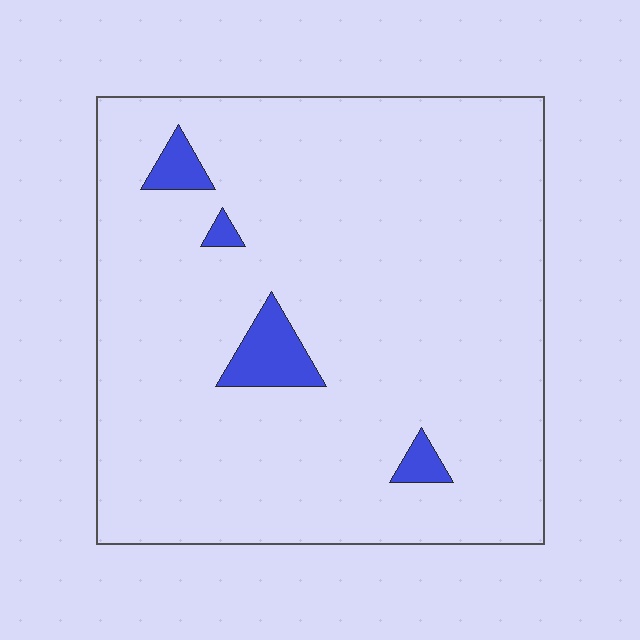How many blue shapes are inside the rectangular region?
4.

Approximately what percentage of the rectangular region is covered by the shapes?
Approximately 5%.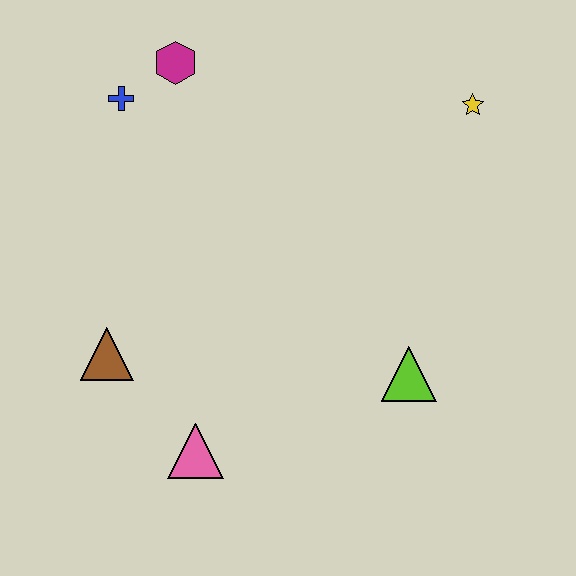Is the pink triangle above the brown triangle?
No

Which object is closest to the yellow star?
The lime triangle is closest to the yellow star.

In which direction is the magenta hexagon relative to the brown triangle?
The magenta hexagon is above the brown triangle.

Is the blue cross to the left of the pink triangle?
Yes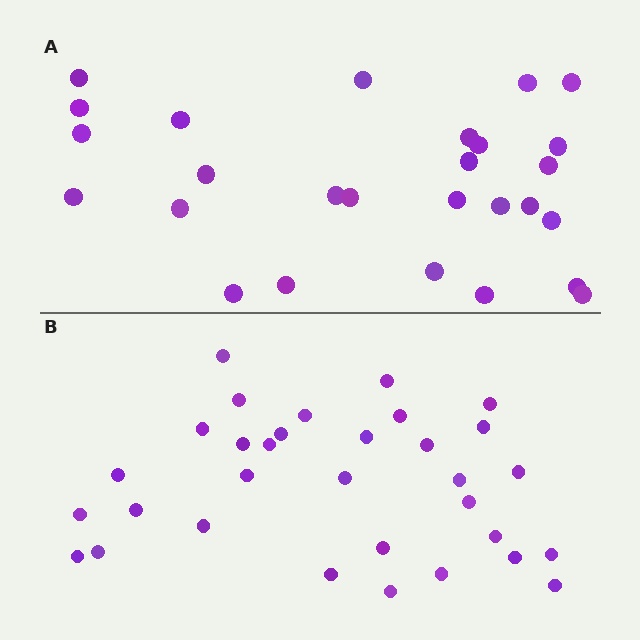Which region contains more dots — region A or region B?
Region B (the bottom region) has more dots.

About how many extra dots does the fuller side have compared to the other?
Region B has about 5 more dots than region A.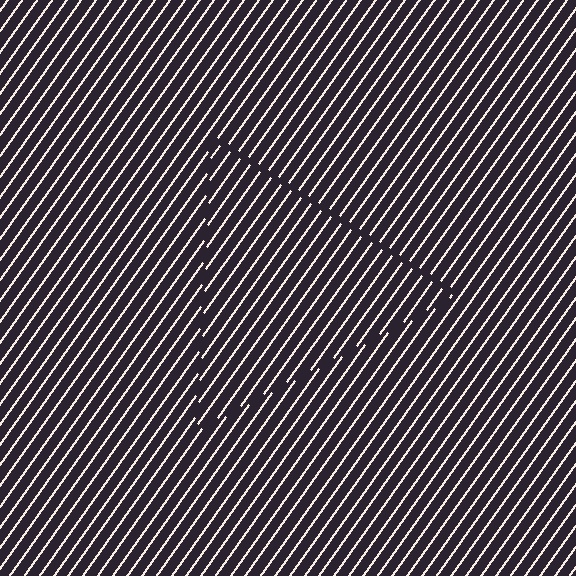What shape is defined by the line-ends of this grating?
An illusory triangle. The interior of the shape contains the same grating, shifted by half a period — the contour is defined by the phase discontinuity where line-ends from the inner and outer gratings abut.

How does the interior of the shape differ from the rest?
The interior of the shape contains the same grating, shifted by half a period — the contour is defined by the phase discontinuity where line-ends from the inner and outer gratings abut.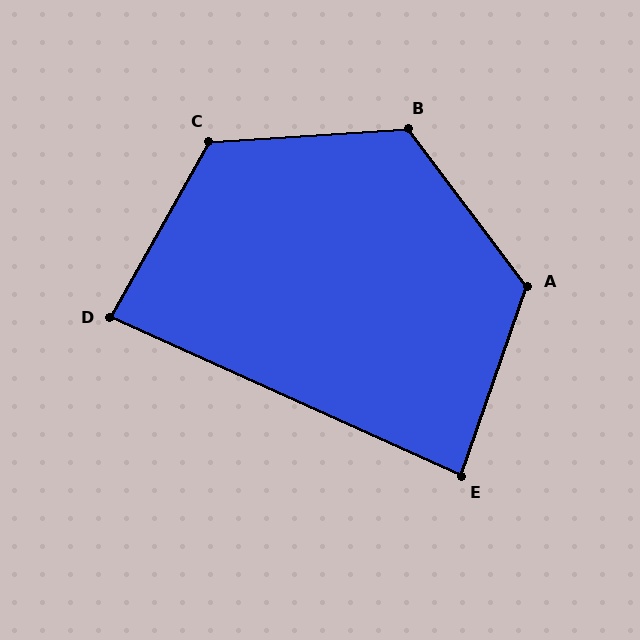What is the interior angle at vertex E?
Approximately 85 degrees (approximately right).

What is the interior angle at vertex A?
Approximately 123 degrees (obtuse).